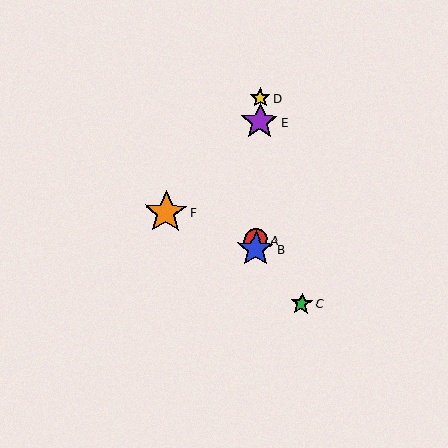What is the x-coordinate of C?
Object C is at x≈302.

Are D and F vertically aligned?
No, D is at x≈260 and F is at x≈166.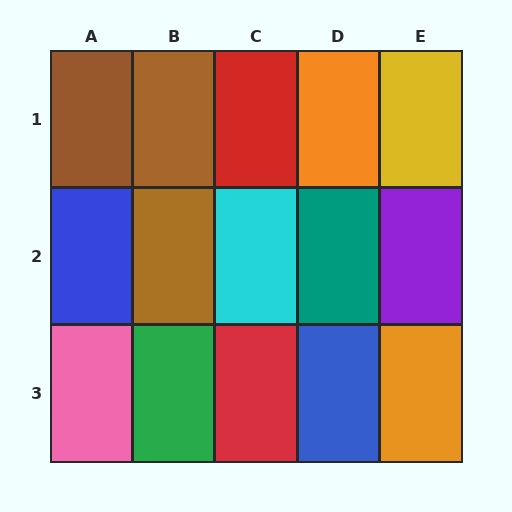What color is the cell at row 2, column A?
Blue.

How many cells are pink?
1 cell is pink.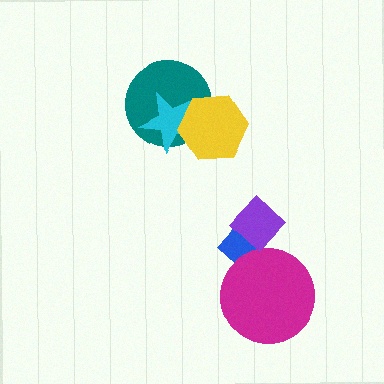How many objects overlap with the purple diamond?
1 object overlaps with the purple diamond.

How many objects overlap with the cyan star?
2 objects overlap with the cyan star.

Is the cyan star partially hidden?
Yes, it is partially covered by another shape.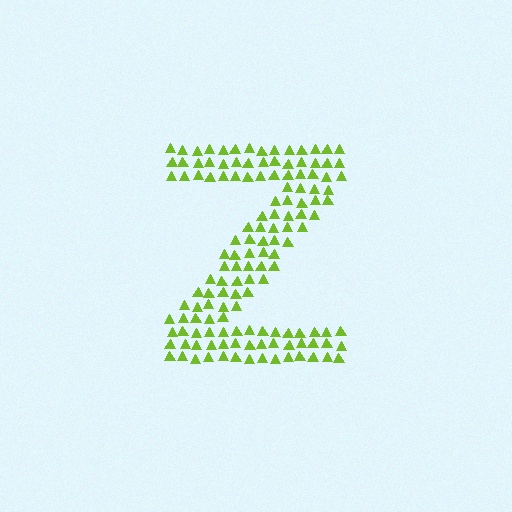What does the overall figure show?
The overall figure shows the letter Z.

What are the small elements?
The small elements are triangles.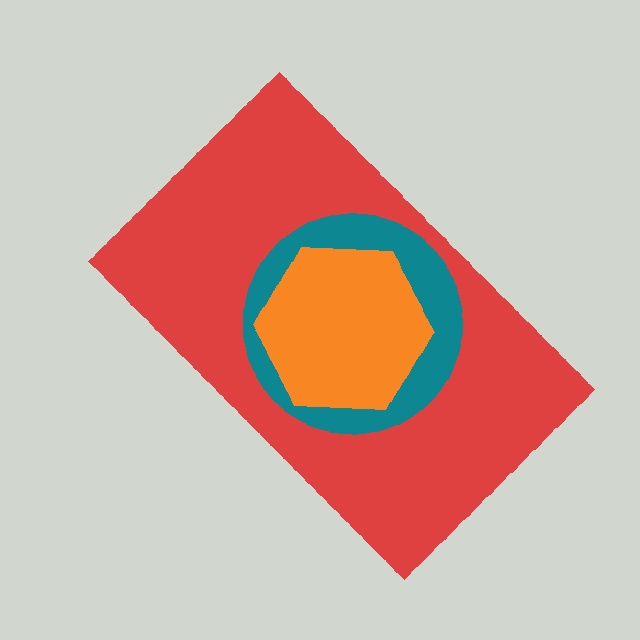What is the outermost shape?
The red rectangle.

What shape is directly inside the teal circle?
The orange hexagon.